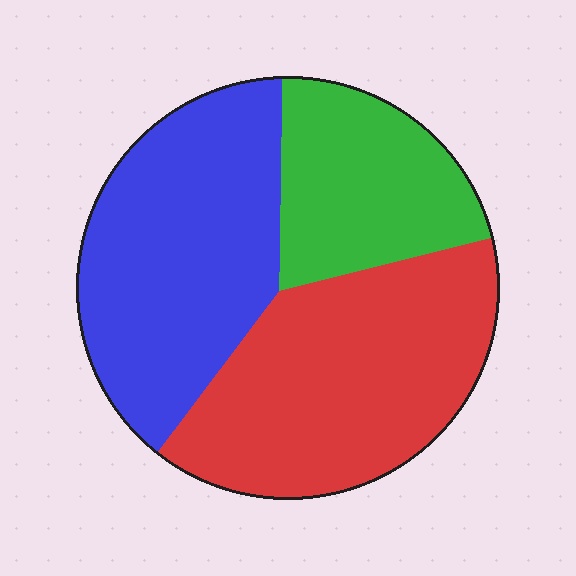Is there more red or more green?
Red.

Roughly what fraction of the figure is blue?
Blue takes up about three eighths (3/8) of the figure.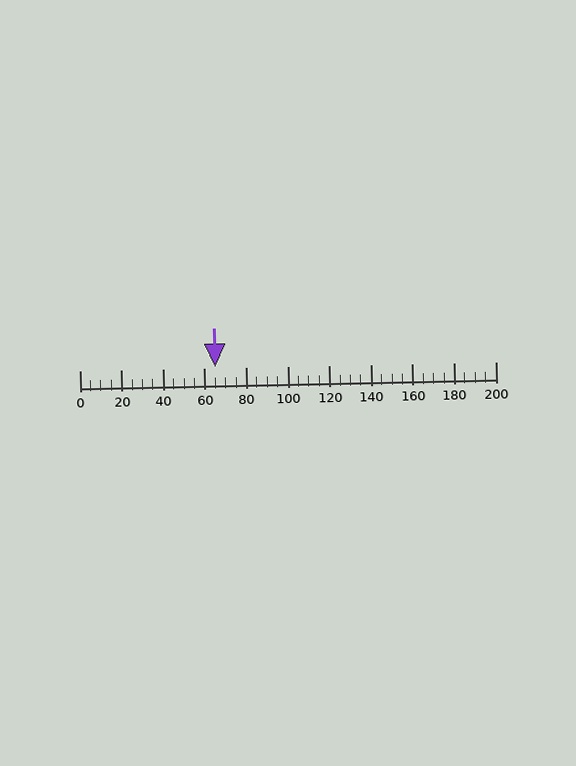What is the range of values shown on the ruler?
The ruler shows values from 0 to 200.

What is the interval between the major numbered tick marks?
The major tick marks are spaced 20 units apart.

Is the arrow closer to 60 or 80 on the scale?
The arrow is closer to 60.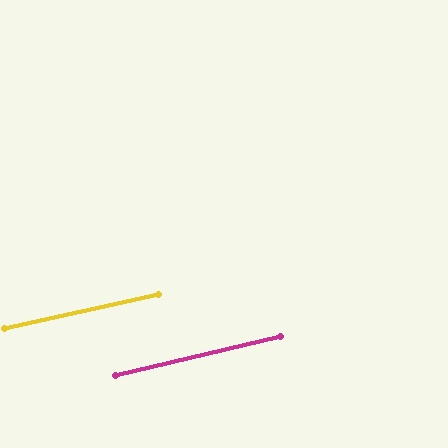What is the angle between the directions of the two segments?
Approximately 1 degree.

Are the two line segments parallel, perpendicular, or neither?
Parallel — their directions differ by only 1.0°.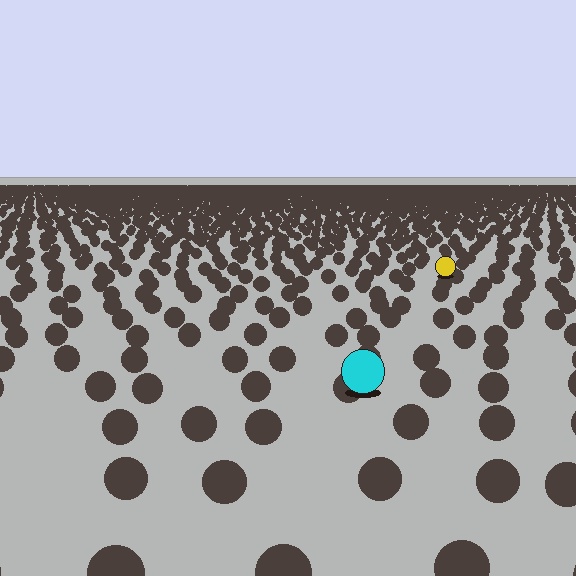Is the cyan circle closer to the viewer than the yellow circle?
Yes. The cyan circle is closer — you can tell from the texture gradient: the ground texture is coarser near it.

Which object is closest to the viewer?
The cyan circle is closest. The texture marks near it are larger and more spread out.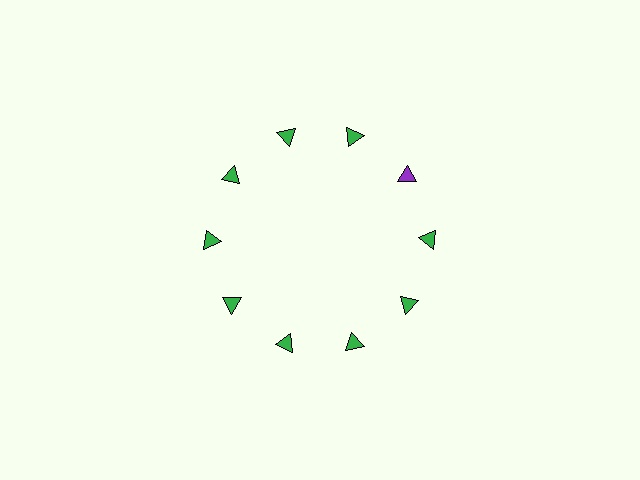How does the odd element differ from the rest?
It has a different color: purple instead of green.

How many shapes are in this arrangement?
There are 10 shapes arranged in a ring pattern.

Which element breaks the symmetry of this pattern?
The purple triangle at roughly the 2 o'clock position breaks the symmetry. All other shapes are green triangles.